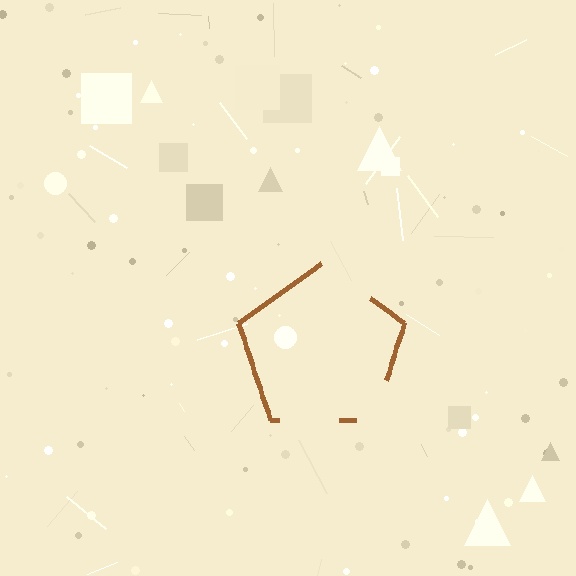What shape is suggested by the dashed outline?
The dashed outline suggests a pentagon.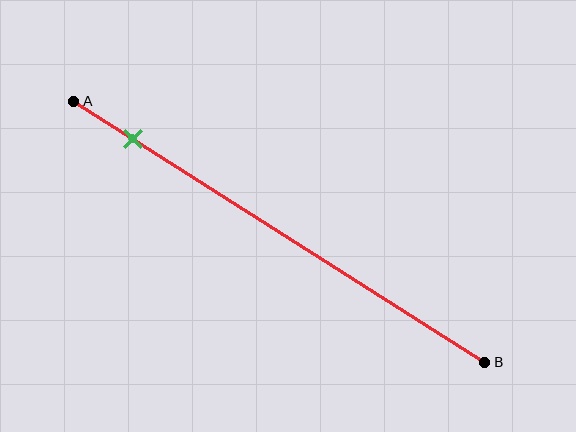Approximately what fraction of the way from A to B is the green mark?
The green mark is approximately 15% of the way from A to B.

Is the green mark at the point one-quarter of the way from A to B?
No, the mark is at about 15% from A, not at the 25% one-quarter point.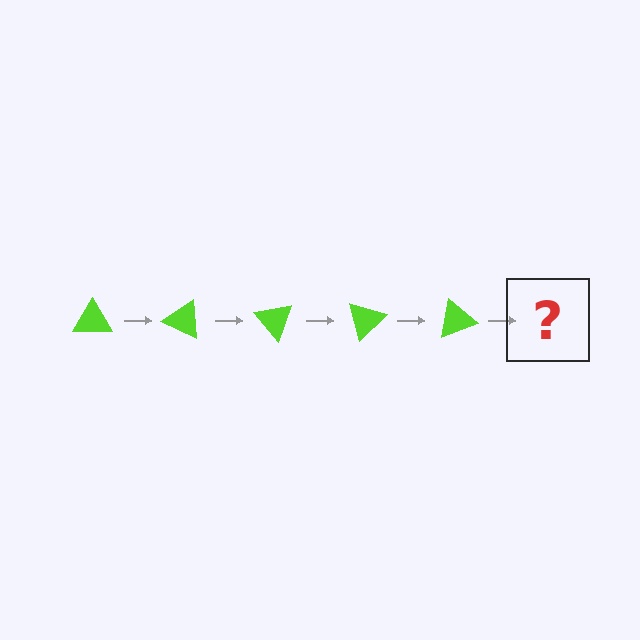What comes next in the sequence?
The next element should be a lime triangle rotated 125 degrees.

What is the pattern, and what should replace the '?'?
The pattern is that the triangle rotates 25 degrees each step. The '?' should be a lime triangle rotated 125 degrees.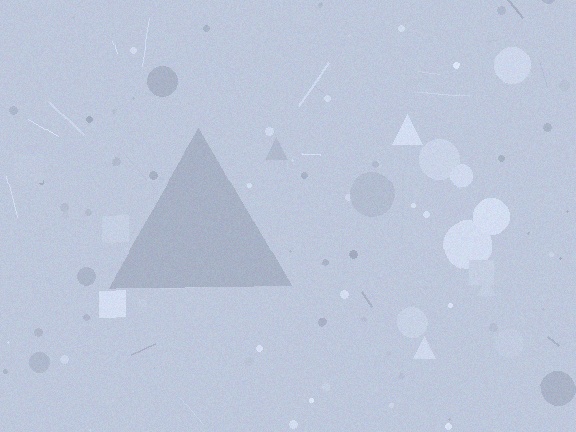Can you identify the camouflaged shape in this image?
The camouflaged shape is a triangle.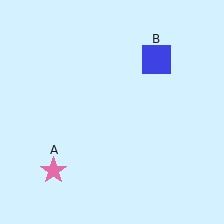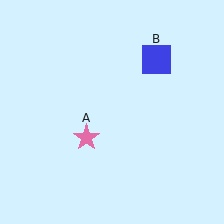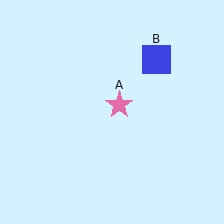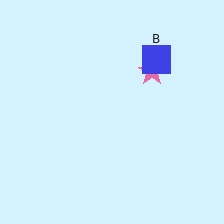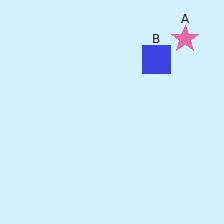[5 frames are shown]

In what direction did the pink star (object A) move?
The pink star (object A) moved up and to the right.